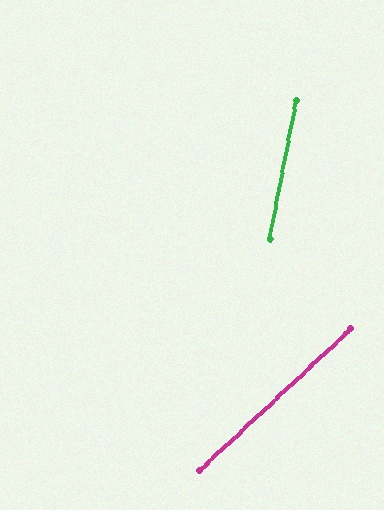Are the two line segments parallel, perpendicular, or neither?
Neither parallel nor perpendicular — they differ by about 36°.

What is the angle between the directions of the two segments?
Approximately 36 degrees.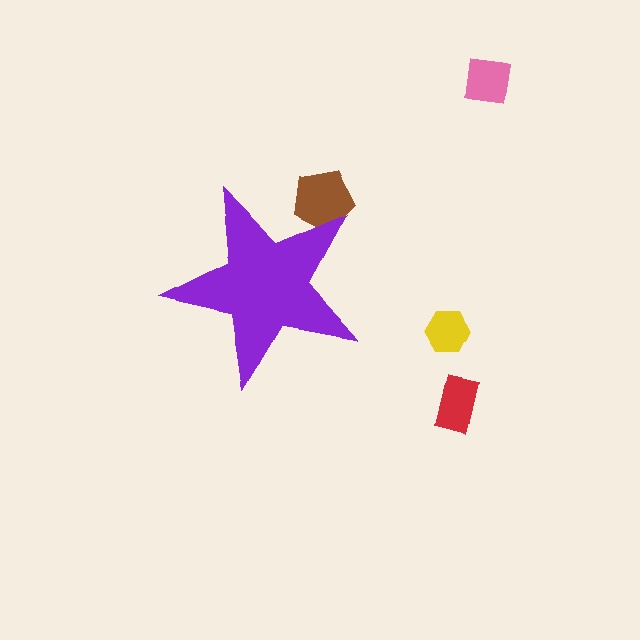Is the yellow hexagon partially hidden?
No, the yellow hexagon is fully visible.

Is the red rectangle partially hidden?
No, the red rectangle is fully visible.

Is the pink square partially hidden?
No, the pink square is fully visible.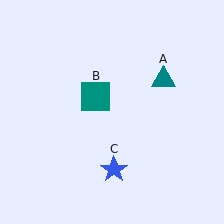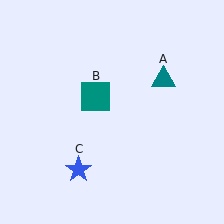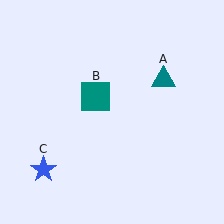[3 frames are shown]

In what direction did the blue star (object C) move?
The blue star (object C) moved left.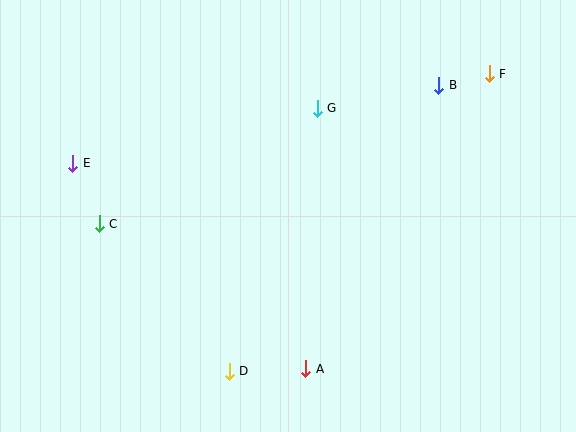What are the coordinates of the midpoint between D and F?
The midpoint between D and F is at (359, 223).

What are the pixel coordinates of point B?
Point B is at (439, 85).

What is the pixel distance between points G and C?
The distance between G and C is 247 pixels.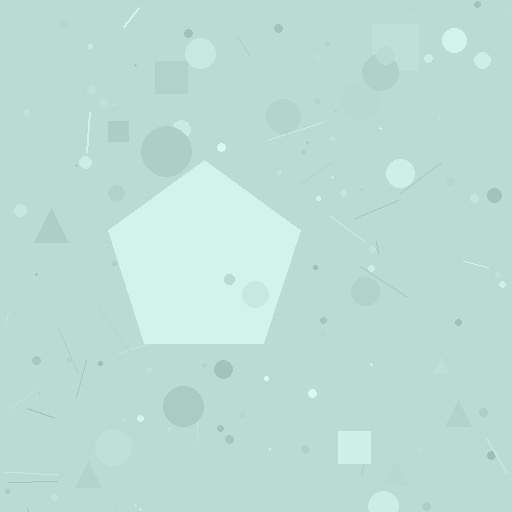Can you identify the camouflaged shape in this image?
The camouflaged shape is a pentagon.